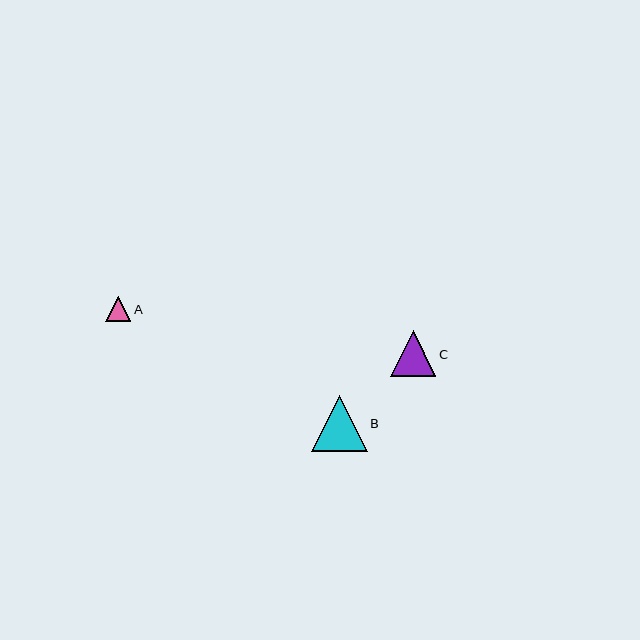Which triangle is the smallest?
Triangle A is the smallest with a size of approximately 25 pixels.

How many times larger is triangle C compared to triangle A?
Triangle C is approximately 1.8 times the size of triangle A.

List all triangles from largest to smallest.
From largest to smallest: B, C, A.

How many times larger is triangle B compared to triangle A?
Triangle B is approximately 2.2 times the size of triangle A.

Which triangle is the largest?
Triangle B is the largest with a size of approximately 56 pixels.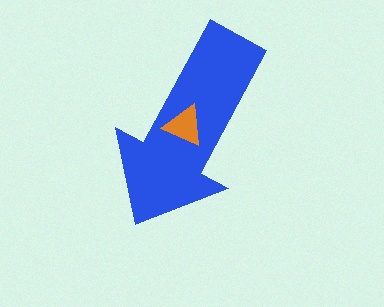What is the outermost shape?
The blue arrow.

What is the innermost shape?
The orange triangle.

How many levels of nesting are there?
2.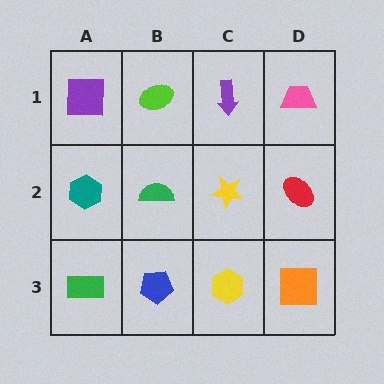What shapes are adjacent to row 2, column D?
A pink trapezoid (row 1, column D), an orange square (row 3, column D), a yellow star (row 2, column C).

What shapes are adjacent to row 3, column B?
A green semicircle (row 2, column B), a green rectangle (row 3, column A), a yellow hexagon (row 3, column C).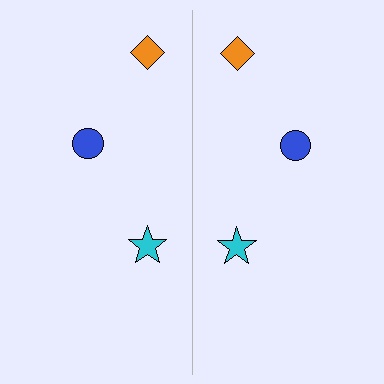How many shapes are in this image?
There are 6 shapes in this image.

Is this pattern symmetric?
Yes, this pattern has bilateral (reflection) symmetry.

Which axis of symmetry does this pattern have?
The pattern has a vertical axis of symmetry running through the center of the image.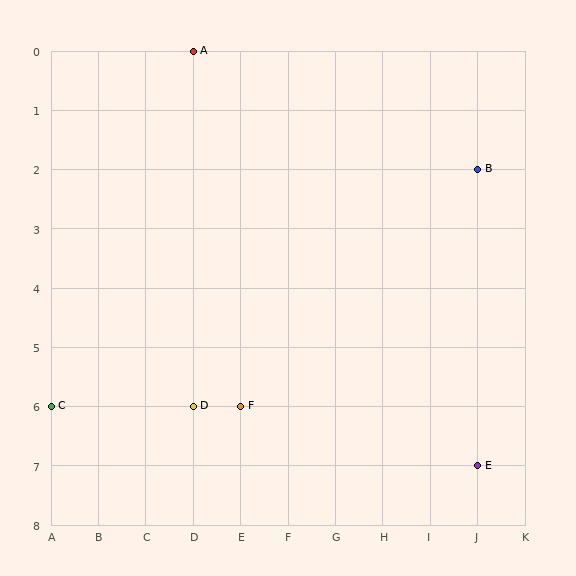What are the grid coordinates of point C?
Point C is at grid coordinates (A, 6).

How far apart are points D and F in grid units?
Points D and F are 1 column apart.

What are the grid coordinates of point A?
Point A is at grid coordinates (D, 0).